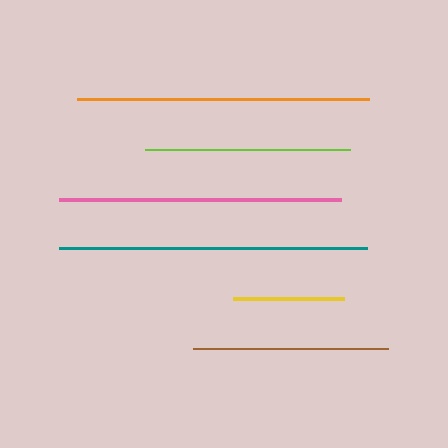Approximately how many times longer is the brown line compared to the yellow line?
The brown line is approximately 1.8 times the length of the yellow line.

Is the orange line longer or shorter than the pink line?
The orange line is longer than the pink line.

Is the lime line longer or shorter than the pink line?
The pink line is longer than the lime line.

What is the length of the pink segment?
The pink segment is approximately 282 pixels long.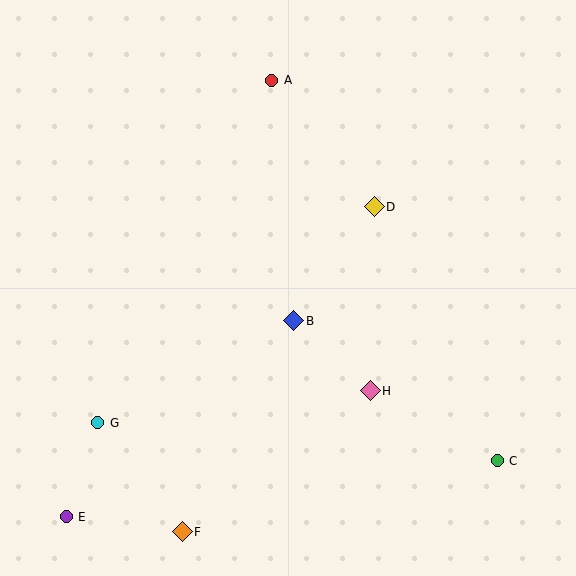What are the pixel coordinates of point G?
Point G is at (98, 423).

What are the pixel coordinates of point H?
Point H is at (370, 391).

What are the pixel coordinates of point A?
Point A is at (272, 80).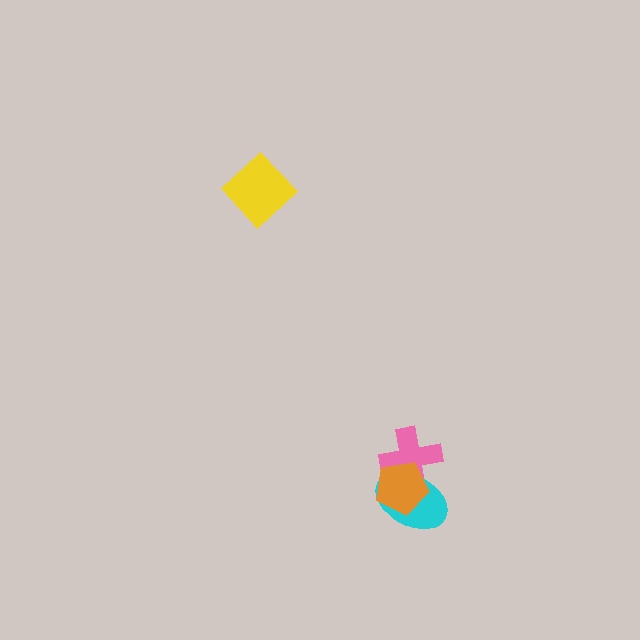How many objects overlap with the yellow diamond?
0 objects overlap with the yellow diamond.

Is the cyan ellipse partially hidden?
Yes, it is partially covered by another shape.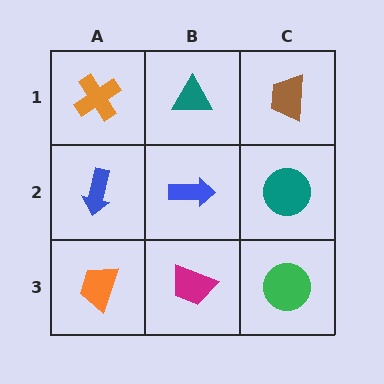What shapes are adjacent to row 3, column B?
A blue arrow (row 2, column B), an orange trapezoid (row 3, column A), a green circle (row 3, column C).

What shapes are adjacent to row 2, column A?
An orange cross (row 1, column A), an orange trapezoid (row 3, column A), a blue arrow (row 2, column B).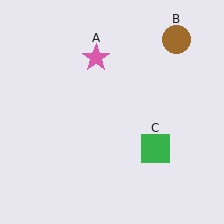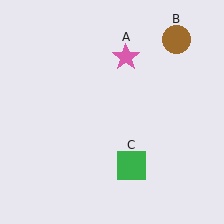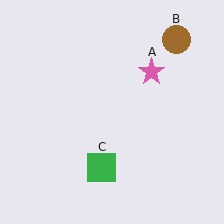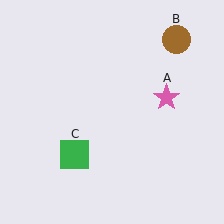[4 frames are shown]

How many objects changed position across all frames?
2 objects changed position: pink star (object A), green square (object C).